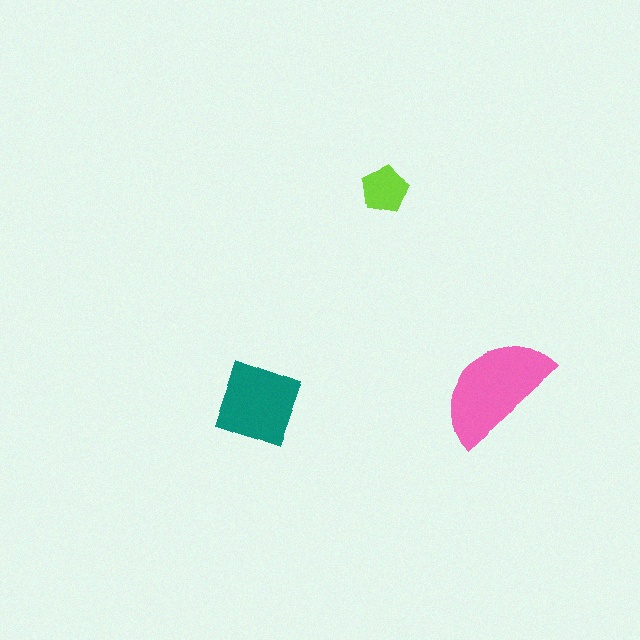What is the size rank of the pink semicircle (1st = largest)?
1st.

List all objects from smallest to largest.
The lime pentagon, the teal square, the pink semicircle.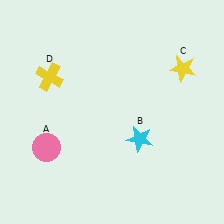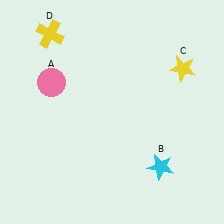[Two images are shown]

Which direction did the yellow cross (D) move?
The yellow cross (D) moved up.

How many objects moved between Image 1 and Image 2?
3 objects moved between the two images.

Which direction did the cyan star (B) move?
The cyan star (B) moved down.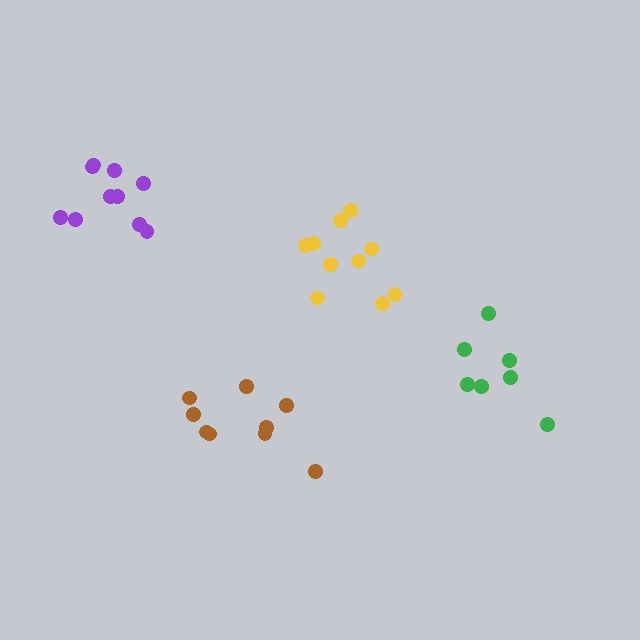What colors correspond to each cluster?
The clusters are colored: yellow, purple, brown, green.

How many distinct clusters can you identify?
There are 4 distinct clusters.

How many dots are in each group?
Group 1: 10 dots, Group 2: 10 dots, Group 3: 9 dots, Group 4: 7 dots (36 total).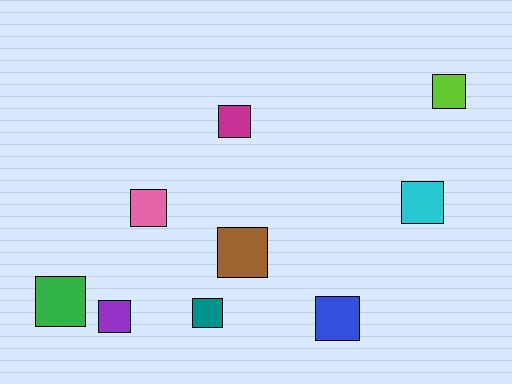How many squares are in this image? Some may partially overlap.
There are 9 squares.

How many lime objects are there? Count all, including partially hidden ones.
There is 1 lime object.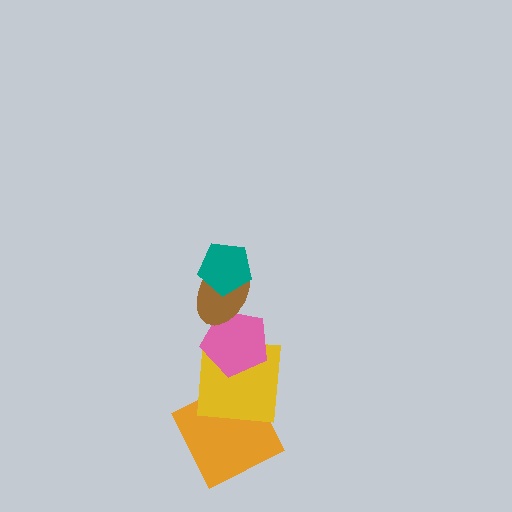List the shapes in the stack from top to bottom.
From top to bottom: the teal pentagon, the brown ellipse, the pink pentagon, the yellow square, the orange square.